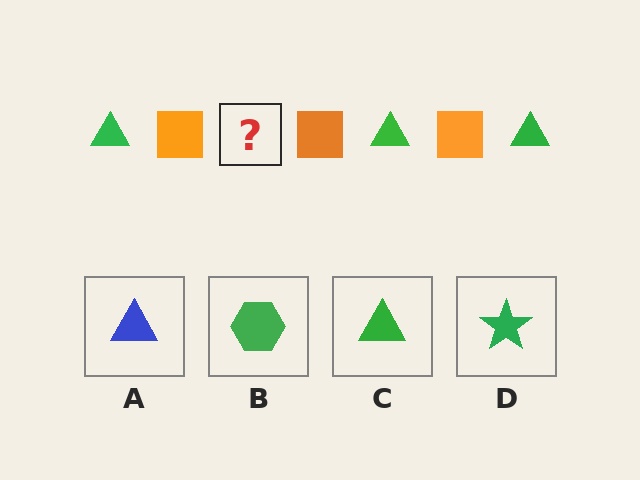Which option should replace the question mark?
Option C.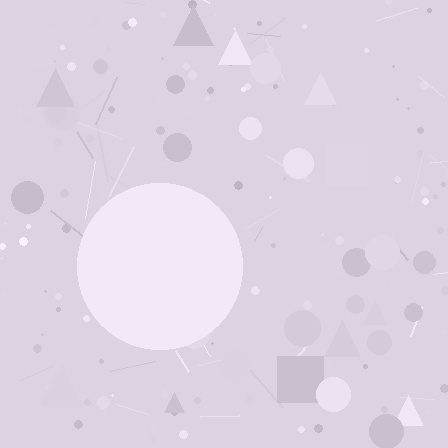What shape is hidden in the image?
A circle is hidden in the image.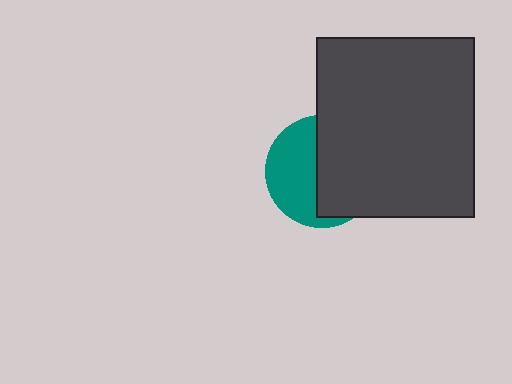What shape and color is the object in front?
The object in front is a dark gray rectangle.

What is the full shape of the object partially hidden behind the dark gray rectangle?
The partially hidden object is a teal circle.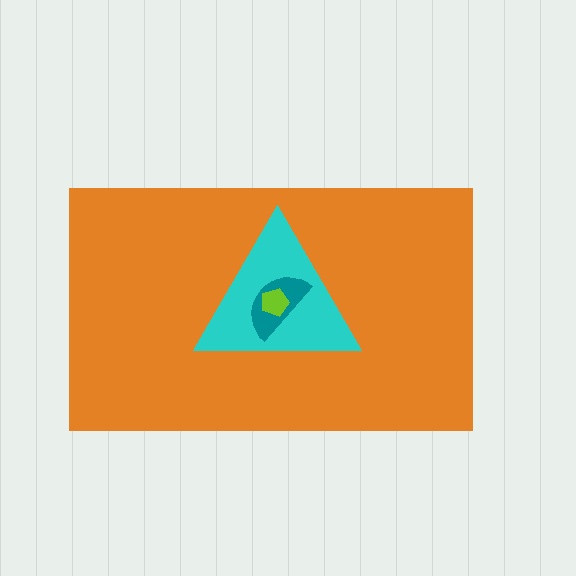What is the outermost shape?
The orange rectangle.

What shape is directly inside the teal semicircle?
The lime pentagon.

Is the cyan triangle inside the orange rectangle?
Yes.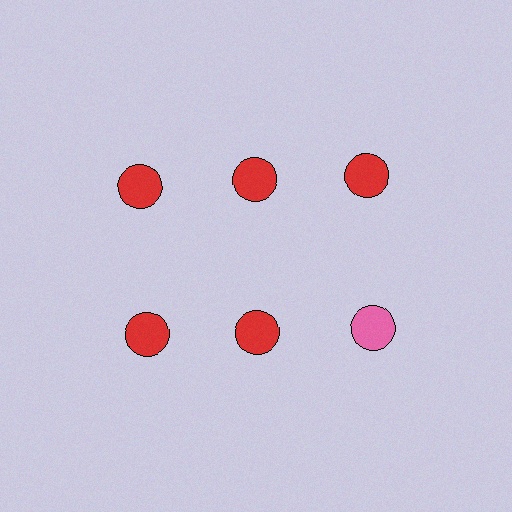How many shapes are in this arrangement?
There are 6 shapes arranged in a grid pattern.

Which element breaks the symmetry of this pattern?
The pink circle in the second row, center column breaks the symmetry. All other shapes are red circles.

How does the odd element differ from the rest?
It has a different color: pink instead of red.